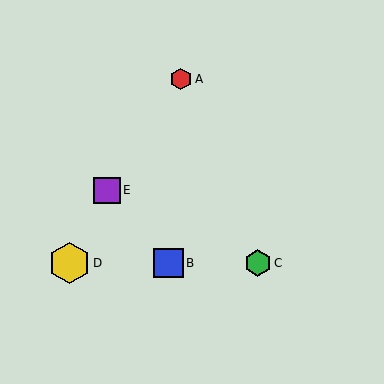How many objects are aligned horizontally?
3 objects (B, C, D) are aligned horizontally.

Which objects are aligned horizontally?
Objects B, C, D are aligned horizontally.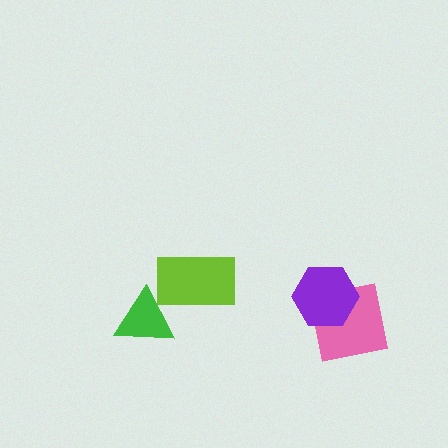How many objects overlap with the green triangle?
1 object overlaps with the green triangle.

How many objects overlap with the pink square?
1 object overlaps with the pink square.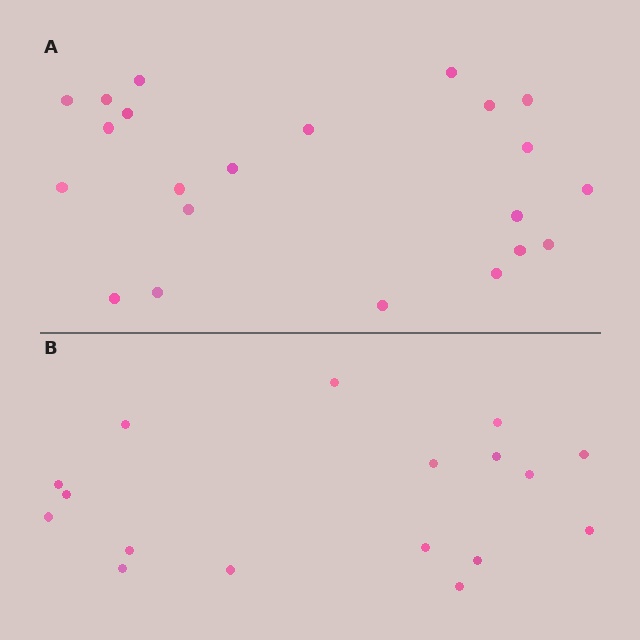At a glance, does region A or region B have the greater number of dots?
Region A (the top region) has more dots.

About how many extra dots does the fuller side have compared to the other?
Region A has about 5 more dots than region B.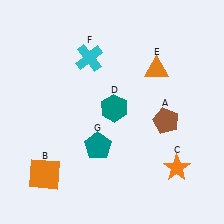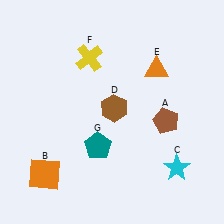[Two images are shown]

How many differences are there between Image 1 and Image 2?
There are 3 differences between the two images.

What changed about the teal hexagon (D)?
In Image 1, D is teal. In Image 2, it changed to brown.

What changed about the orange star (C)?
In Image 1, C is orange. In Image 2, it changed to cyan.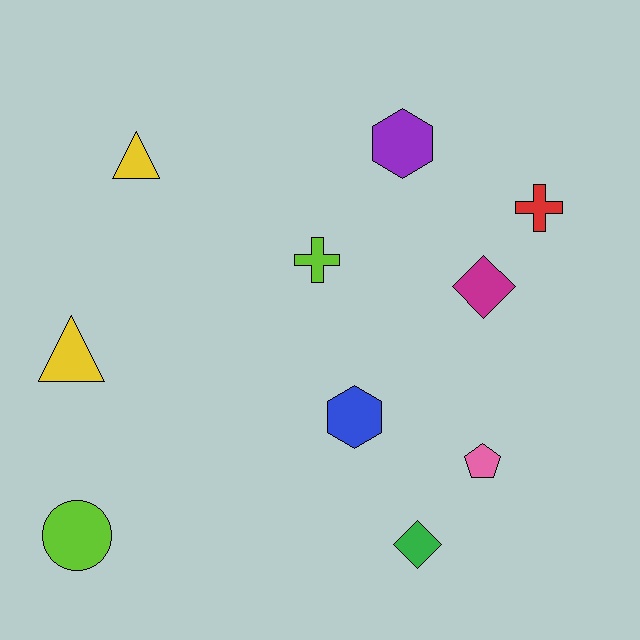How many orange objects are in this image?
There are no orange objects.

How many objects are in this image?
There are 10 objects.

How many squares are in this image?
There are no squares.